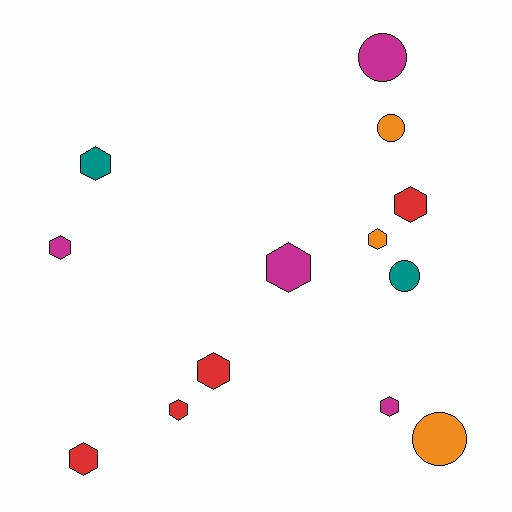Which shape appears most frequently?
Hexagon, with 9 objects.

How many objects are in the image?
There are 13 objects.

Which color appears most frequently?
Magenta, with 4 objects.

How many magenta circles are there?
There is 1 magenta circle.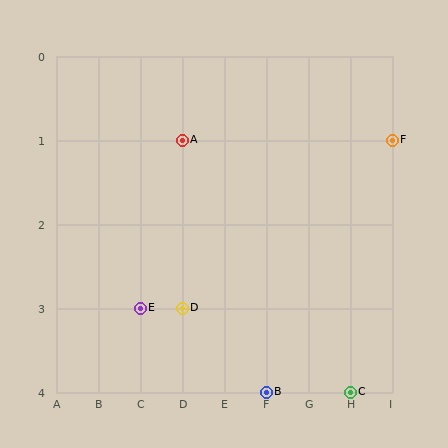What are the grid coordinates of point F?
Point F is at grid coordinates (I, 1).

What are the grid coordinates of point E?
Point E is at grid coordinates (C, 3).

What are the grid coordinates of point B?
Point B is at grid coordinates (F, 4).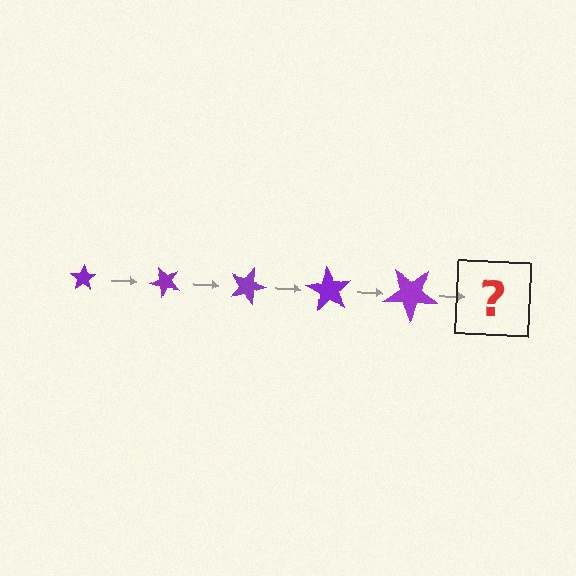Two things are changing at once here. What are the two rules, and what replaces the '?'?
The two rules are that the star grows larger each step and it rotates 45 degrees each step. The '?' should be a star, larger than the previous one and rotated 225 degrees from the start.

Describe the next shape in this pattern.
It should be a star, larger than the previous one and rotated 225 degrees from the start.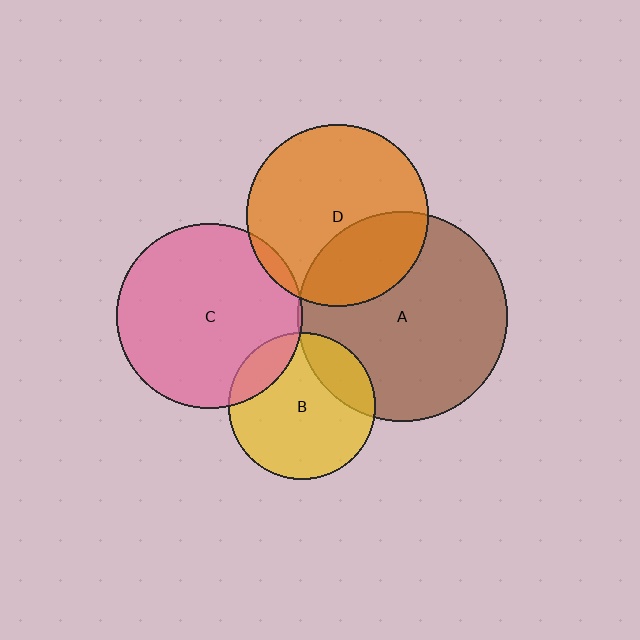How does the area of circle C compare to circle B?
Approximately 1.6 times.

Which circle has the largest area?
Circle A (brown).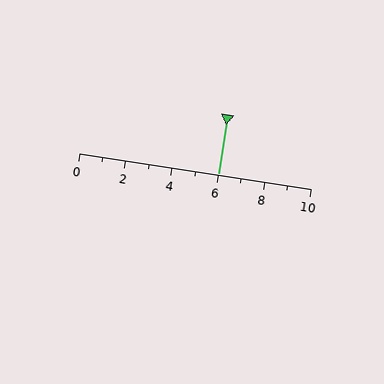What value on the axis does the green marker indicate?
The marker indicates approximately 6.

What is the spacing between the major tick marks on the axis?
The major ticks are spaced 2 apart.